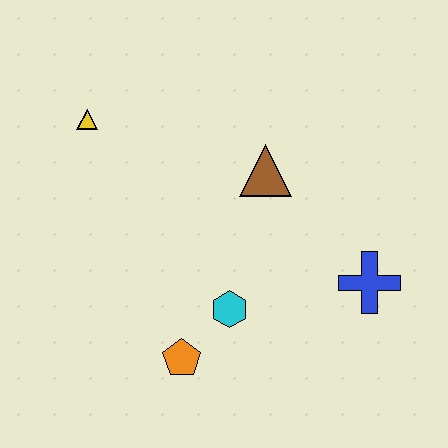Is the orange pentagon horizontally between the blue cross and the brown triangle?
No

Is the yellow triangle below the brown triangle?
No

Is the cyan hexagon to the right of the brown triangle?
No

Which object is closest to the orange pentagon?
The cyan hexagon is closest to the orange pentagon.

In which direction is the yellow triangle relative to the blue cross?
The yellow triangle is to the left of the blue cross.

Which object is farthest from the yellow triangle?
The blue cross is farthest from the yellow triangle.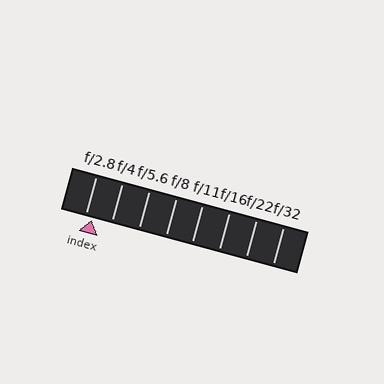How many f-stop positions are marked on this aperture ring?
There are 8 f-stop positions marked.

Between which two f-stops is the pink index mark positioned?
The index mark is between f/2.8 and f/4.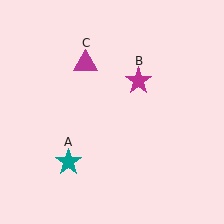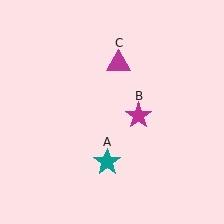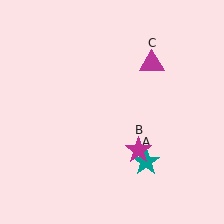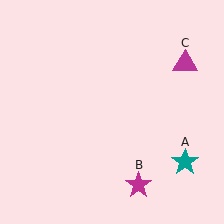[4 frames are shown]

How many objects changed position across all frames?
3 objects changed position: teal star (object A), magenta star (object B), magenta triangle (object C).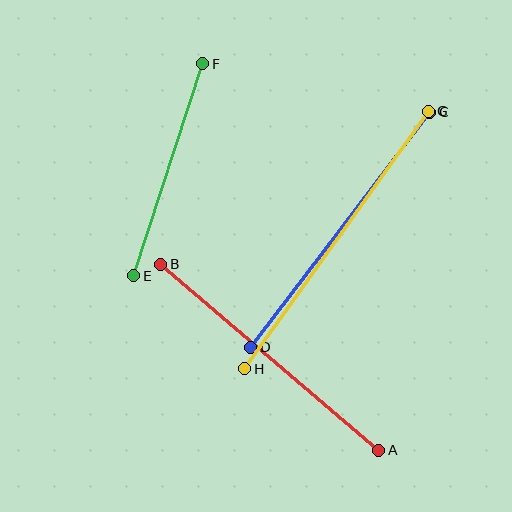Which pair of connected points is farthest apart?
Points G and H are farthest apart.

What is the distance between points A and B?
The distance is approximately 287 pixels.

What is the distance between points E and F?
The distance is approximately 223 pixels.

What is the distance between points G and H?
The distance is approximately 316 pixels.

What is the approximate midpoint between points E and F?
The midpoint is at approximately (168, 170) pixels.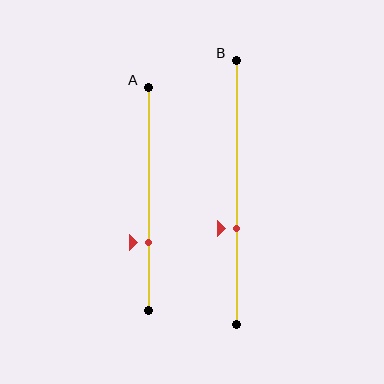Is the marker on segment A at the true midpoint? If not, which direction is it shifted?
No, the marker on segment A is shifted downward by about 20% of the segment length.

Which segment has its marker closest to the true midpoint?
Segment B has its marker closest to the true midpoint.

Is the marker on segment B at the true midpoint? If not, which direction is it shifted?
No, the marker on segment B is shifted downward by about 14% of the segment length.